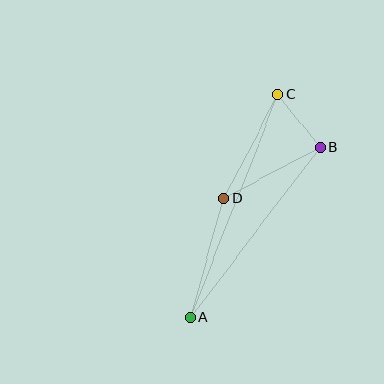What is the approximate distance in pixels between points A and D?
The distance between A and D is approximately 124 pixels.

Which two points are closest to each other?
Points B and C are closest to each other.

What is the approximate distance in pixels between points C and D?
The distance between C and D is approximately 117 pixels.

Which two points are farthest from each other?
Points A and C are farthest from each other.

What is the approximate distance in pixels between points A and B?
The distance between A and B is approximately 214 pixels.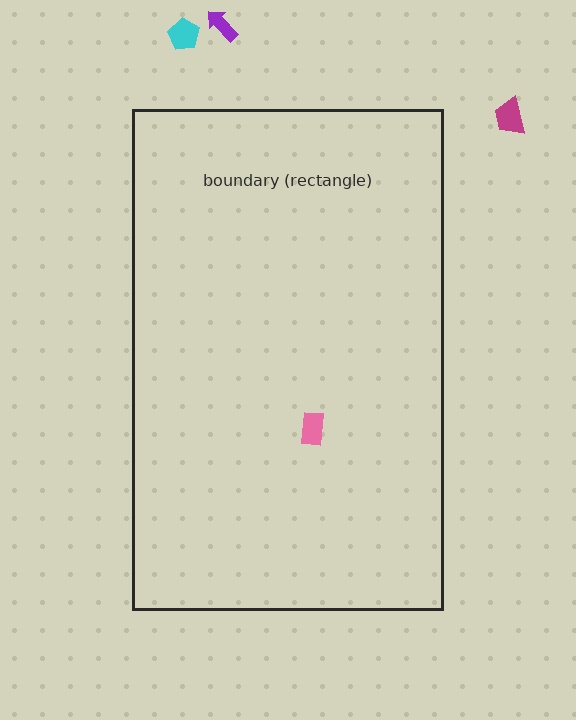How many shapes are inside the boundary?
1 inside, 3 outside.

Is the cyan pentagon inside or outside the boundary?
Outside.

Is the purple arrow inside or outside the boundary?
Outside.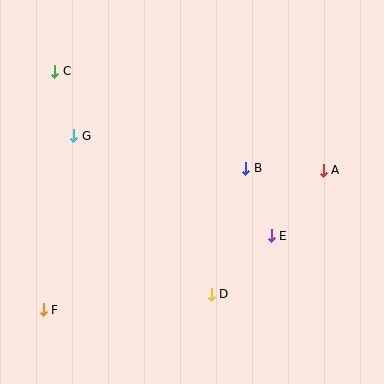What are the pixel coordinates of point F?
Point F is at (43, 310).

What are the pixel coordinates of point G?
Point G is at (74, 136).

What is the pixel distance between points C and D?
The distance between C and D is 273 pixels.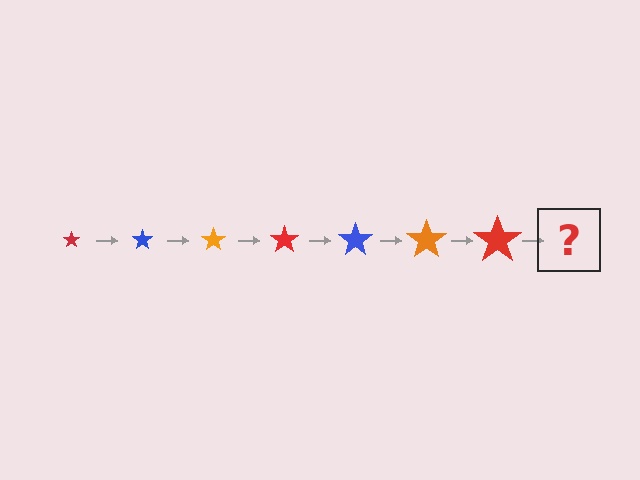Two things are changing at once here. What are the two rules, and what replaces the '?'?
The two rules are that the star grows larger each step and the color cycles through red, blue, and orange. The '?' should be a blue star, larger than the previous one.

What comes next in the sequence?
The next element should be a blue star, larger than the previous one.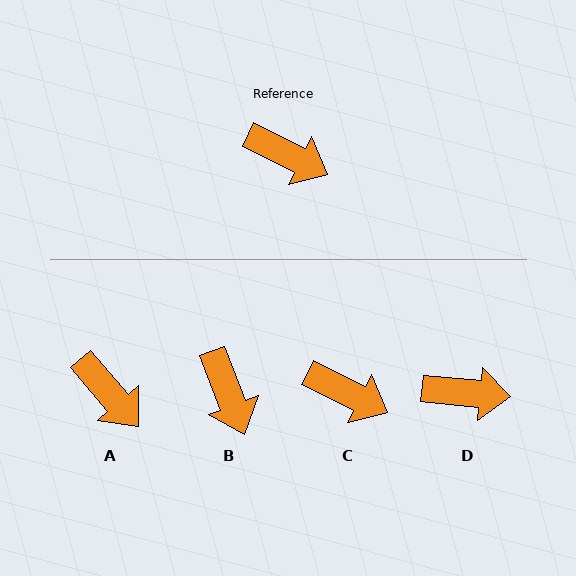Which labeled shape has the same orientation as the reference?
C.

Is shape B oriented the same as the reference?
No, it is off by about 42 degrees.